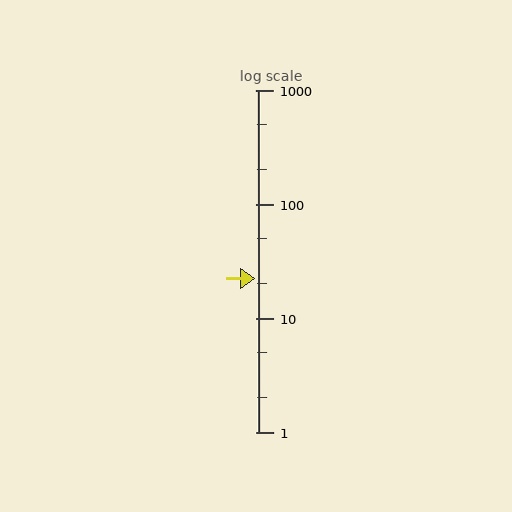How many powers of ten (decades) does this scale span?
The scale spans 3 decades, from 1 to 1000.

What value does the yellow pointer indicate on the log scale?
The pointer indicates approximately 22.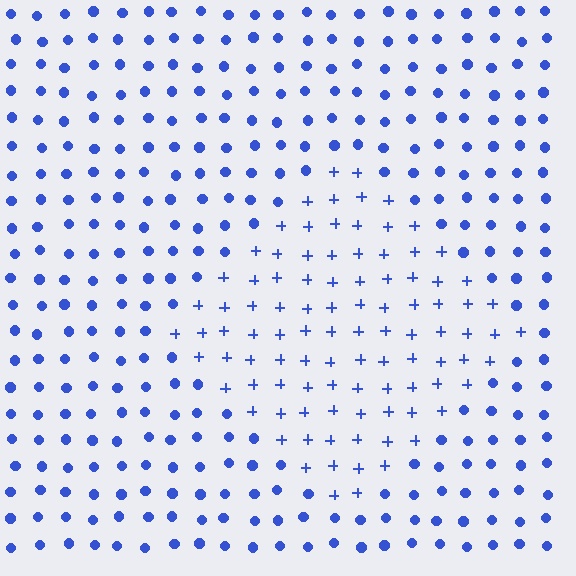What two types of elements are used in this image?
The image uses plus signs inside the diamond region and circles outside it.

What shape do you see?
I see a diamond.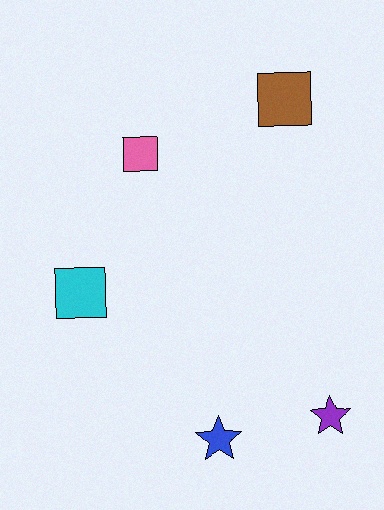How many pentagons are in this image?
There are no pentagons.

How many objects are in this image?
There are 5 objects.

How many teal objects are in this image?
There are no teal objects.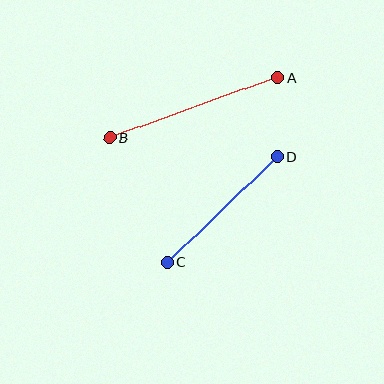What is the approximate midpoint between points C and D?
The midpoint is at approximately (222, 209) pixels.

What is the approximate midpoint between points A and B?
The midpoint is at approximately (194, 108) pixels.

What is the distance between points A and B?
The distance is approximately 179 pixels.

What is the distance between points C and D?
The distance is approximately 153 pixels.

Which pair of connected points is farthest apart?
Points A and B are farthest apart.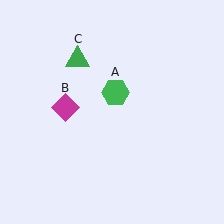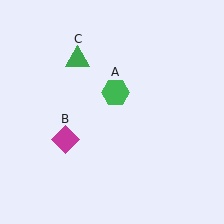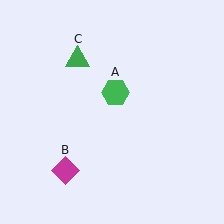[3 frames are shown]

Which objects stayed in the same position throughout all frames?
Green hexagon (object A) and green triangle (object C) remained stationary.